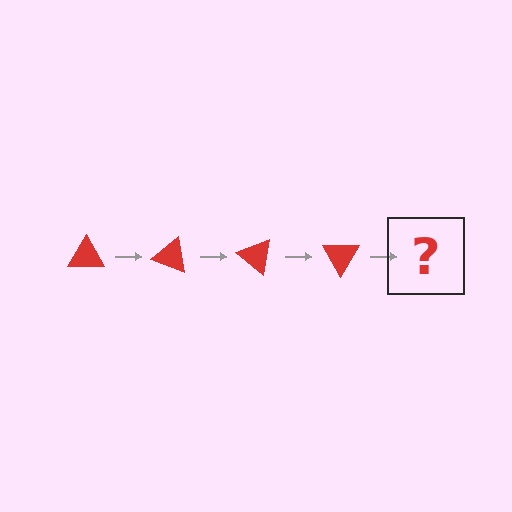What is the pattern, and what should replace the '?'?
The pattern is that the triangle rotates 20 degrees each step. The '?' should be a red triangle rotated 80 degrees.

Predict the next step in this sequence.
The next step is a red triangle rotated 80 degrees.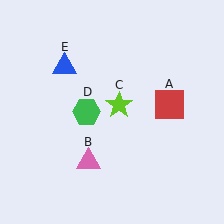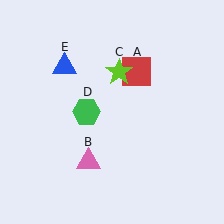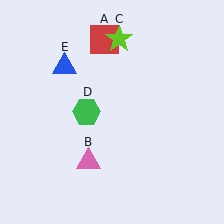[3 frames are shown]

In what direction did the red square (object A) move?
The red square (object A) moved up and to the left.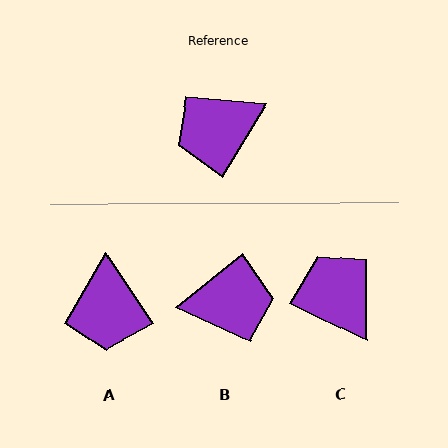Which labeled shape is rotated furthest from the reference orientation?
B, about 160 degrees away.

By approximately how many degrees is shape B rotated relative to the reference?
Approximately 160 degrees counter-clockwise.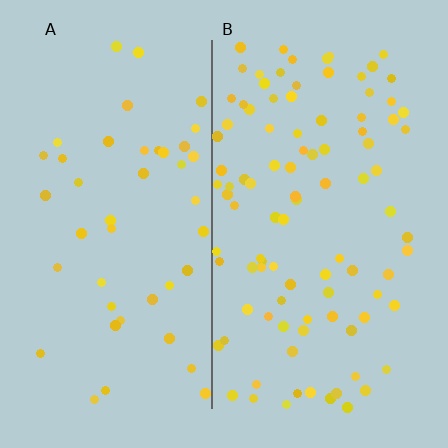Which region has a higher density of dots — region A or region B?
B (the right).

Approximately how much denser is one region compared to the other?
Approximately 2.2× — region B over region A.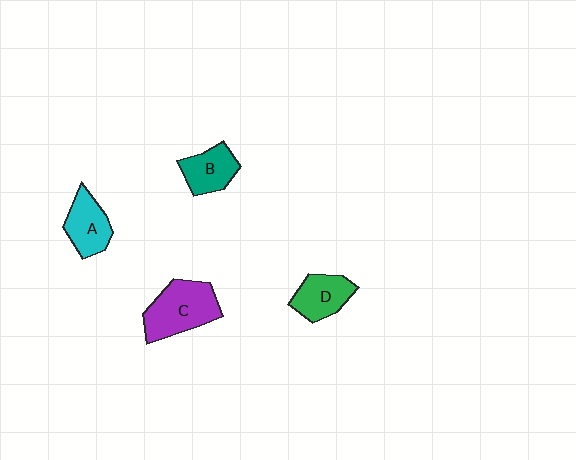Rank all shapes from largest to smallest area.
From largest to smallest: C (purple), A (cyan), D (green), B (teal).